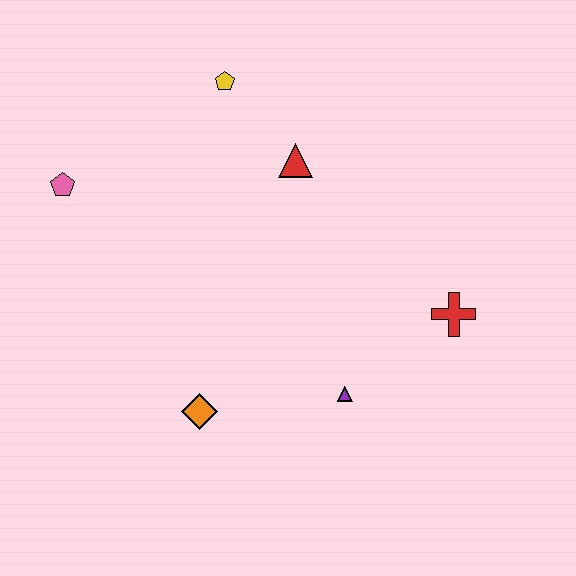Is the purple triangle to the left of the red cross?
Yes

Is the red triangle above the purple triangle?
Yes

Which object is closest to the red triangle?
The yellow pentagon is closest to the red triangle.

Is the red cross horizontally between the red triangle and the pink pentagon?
No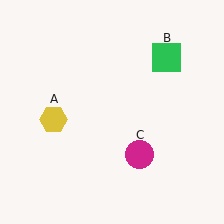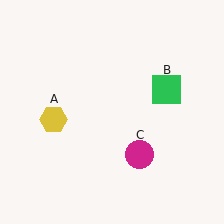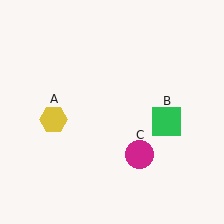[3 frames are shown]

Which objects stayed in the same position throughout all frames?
Yellow hexagon (object A) and magenta circle (object C) remained stationary.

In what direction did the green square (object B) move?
The green square (object B) moved down.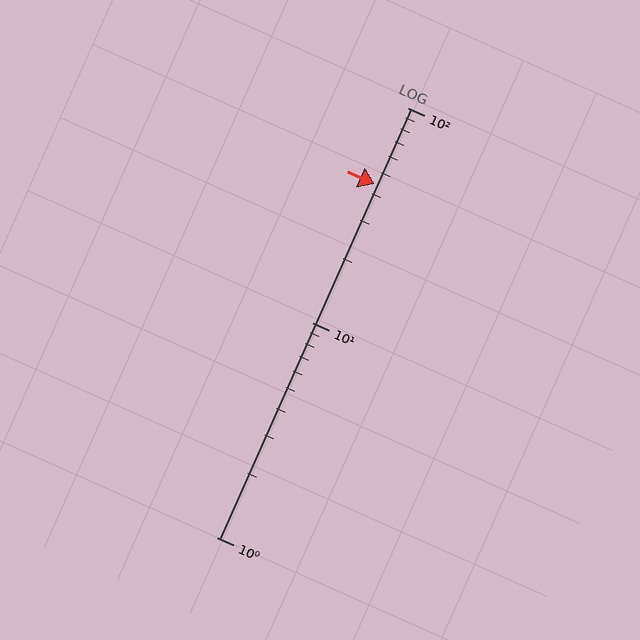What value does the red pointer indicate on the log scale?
The pointer indicates approximately 44.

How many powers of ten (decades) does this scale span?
The scale spans 2 decades, from 1 to 100.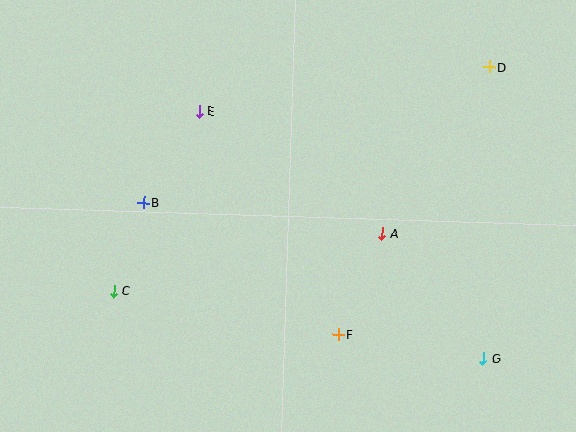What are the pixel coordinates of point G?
Point G is at (483, 358).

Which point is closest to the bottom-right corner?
Point G is closest to the bottom-right corner.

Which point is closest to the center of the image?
Point A at (382, 234) is closest to the center.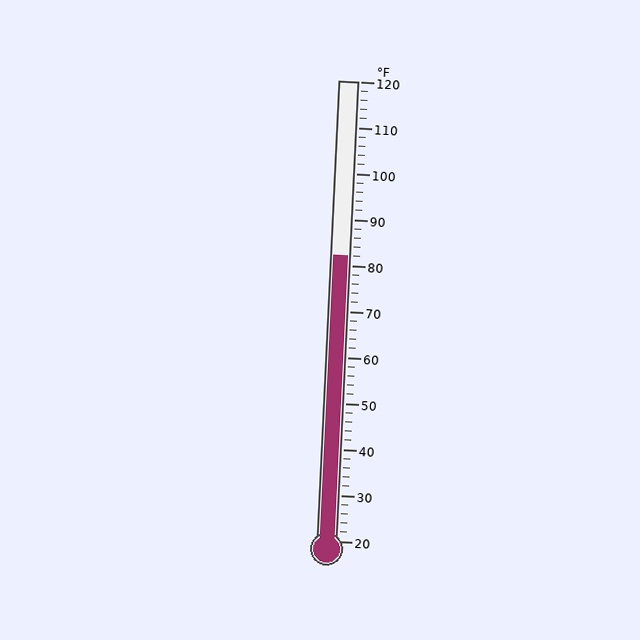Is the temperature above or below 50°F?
The temperature is above 50°F.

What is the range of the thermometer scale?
The thermometer scale ranges from 20°F to 120°F.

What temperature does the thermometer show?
The thermometer shows approximately 82°F.